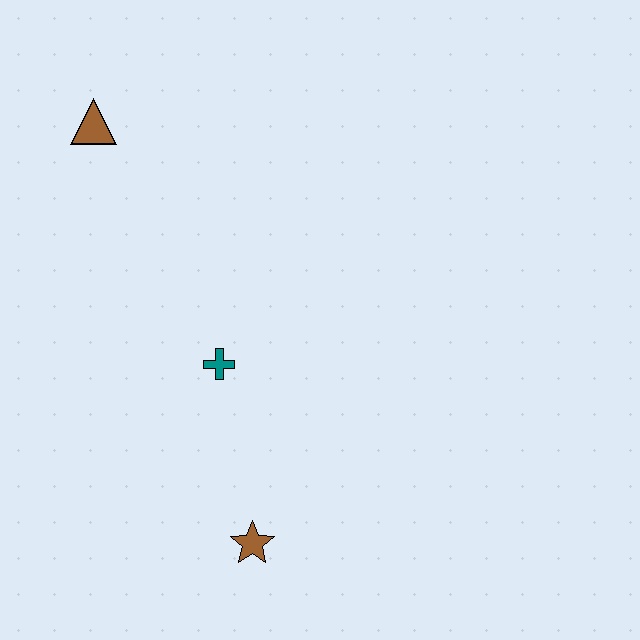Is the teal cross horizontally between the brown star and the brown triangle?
Yes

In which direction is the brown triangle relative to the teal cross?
The brown triangle is above the teal cross.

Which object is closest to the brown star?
The teal cross is closest to the brown star.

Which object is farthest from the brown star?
The brown triangle is farthest from the brown star.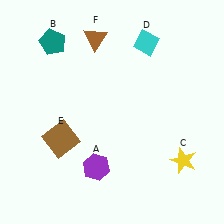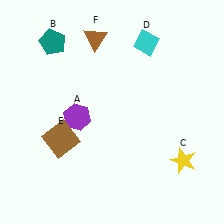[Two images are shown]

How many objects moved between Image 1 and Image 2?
1 object moved between the two images.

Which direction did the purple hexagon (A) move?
The purple hexagon (A) moved up.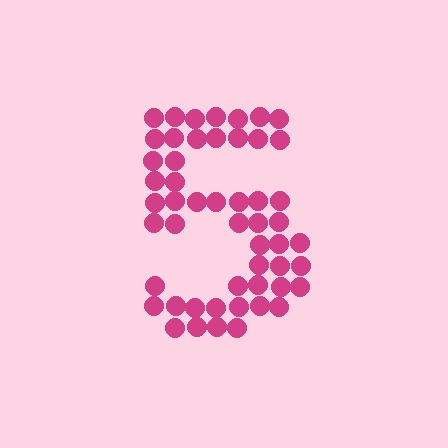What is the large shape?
The large shape is the digit 5.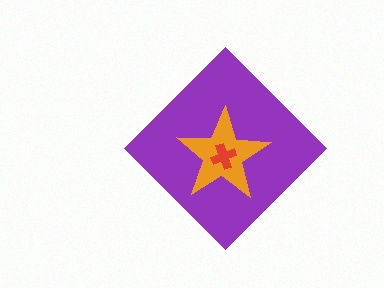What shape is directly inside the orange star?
The red cross.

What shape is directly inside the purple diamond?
The orange star.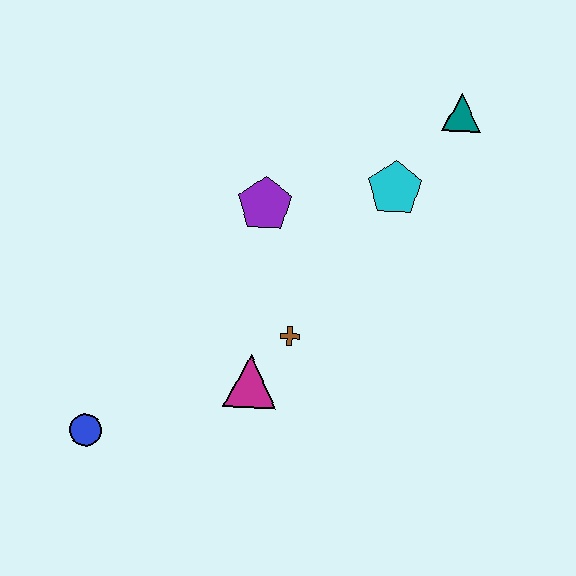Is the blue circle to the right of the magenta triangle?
No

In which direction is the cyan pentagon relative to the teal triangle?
The cyan pentagon is below the teal triangle.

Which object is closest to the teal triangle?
The cyan pentagon is closest to the teal triangle.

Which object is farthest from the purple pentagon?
The blue circle is farthest from the purple pentagon.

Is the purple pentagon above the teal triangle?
No